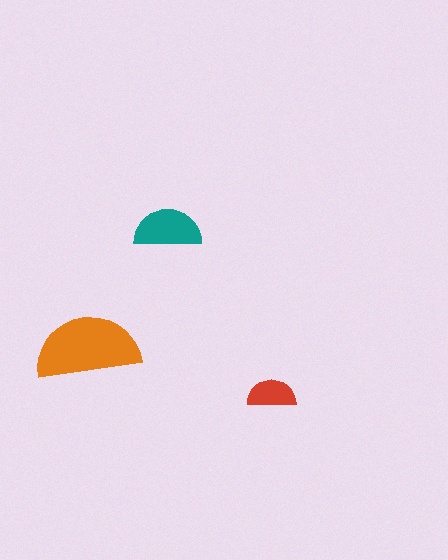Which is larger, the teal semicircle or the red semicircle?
The teal one.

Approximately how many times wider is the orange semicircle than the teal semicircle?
About 1.5 times wider.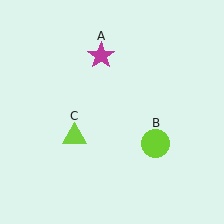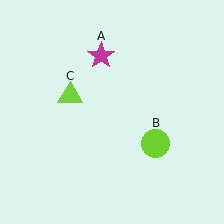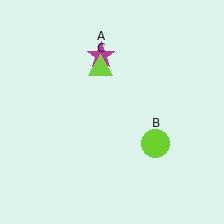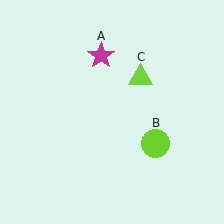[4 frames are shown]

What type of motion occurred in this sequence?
The lime triangle (object C) rotated clockwise around the center of the scene.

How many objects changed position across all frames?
1 object changed position: lime triangle (object C).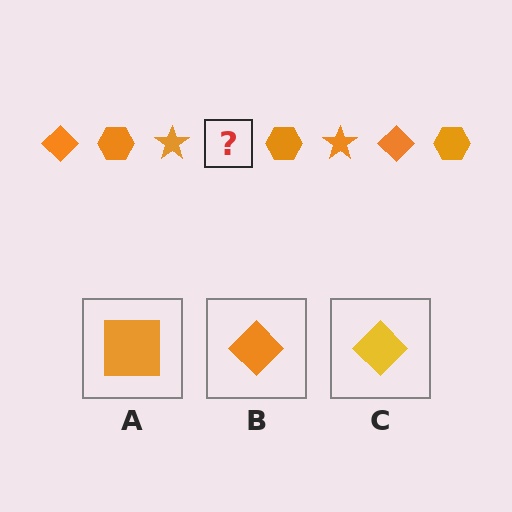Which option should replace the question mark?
Option B.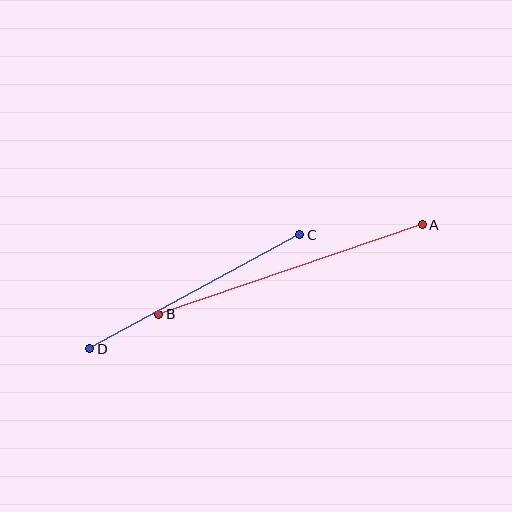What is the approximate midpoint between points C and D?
The midpoint is at approximately (195, 292) pixels.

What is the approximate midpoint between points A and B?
The midpoint is at approximately (291, 269) pixels.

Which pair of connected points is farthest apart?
Points A and B are farthest apart.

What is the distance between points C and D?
The distance is approximately 239 pixels.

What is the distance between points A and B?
The distance is approximately 278 pixels.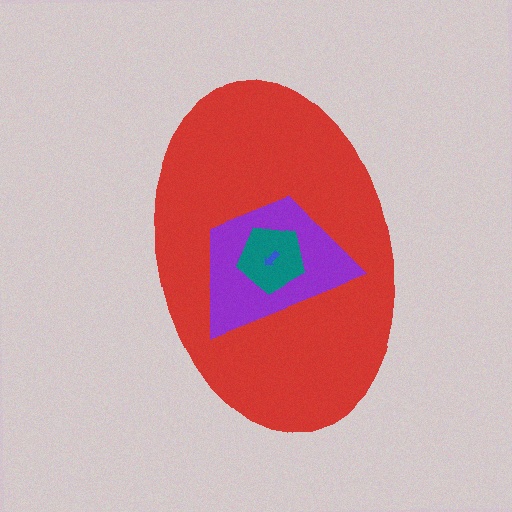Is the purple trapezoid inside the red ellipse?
Yes.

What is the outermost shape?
The red ellipse.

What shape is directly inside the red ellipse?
The purple trapezoid.